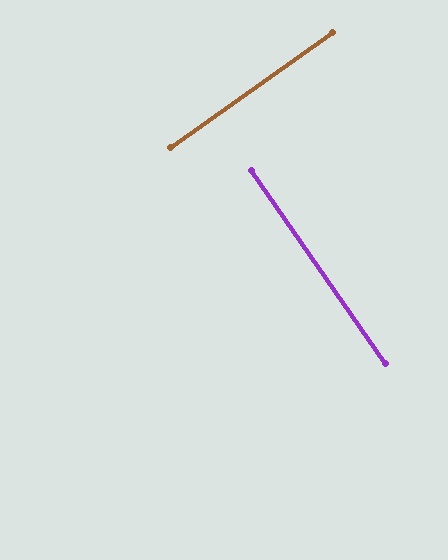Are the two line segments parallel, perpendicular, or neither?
Perpendicular — they meet at approximately 90°.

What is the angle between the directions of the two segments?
Approximately 90 degrees.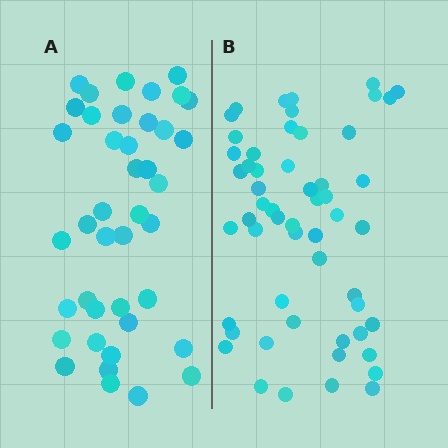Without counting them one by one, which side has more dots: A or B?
Region B (the right region) has more dots.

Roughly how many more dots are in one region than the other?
Region B has approximately 15 more dots than region A.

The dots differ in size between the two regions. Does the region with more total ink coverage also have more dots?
No. Region A has more total ink coverage because its dots are larger, but region B actually contains more individual dots. Total area can be misleading — the number of items is what matters here.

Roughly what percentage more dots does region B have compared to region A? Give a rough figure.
About 35% more.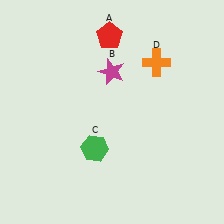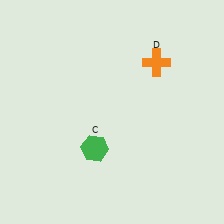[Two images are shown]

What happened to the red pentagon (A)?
The red pentagon (A) was removed in Image 2. It was in the top-left area of Image 1.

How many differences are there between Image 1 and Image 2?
There are 2 differences between the two images.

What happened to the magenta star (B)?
The magenta star (B) was removed in Image 2. It was in the top-left area of Image 1.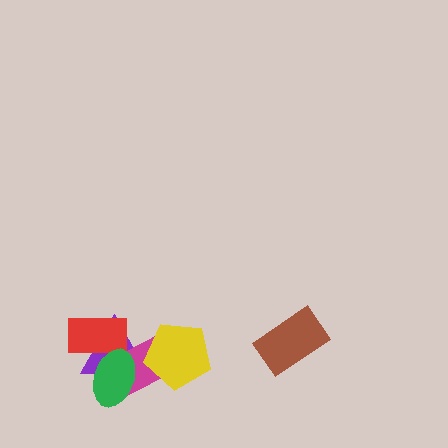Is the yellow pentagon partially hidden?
No, no other shape covers it.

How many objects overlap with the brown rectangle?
0 objects overlap with the brown rectangle.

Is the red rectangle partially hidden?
Yes, it is partially covered by another shape.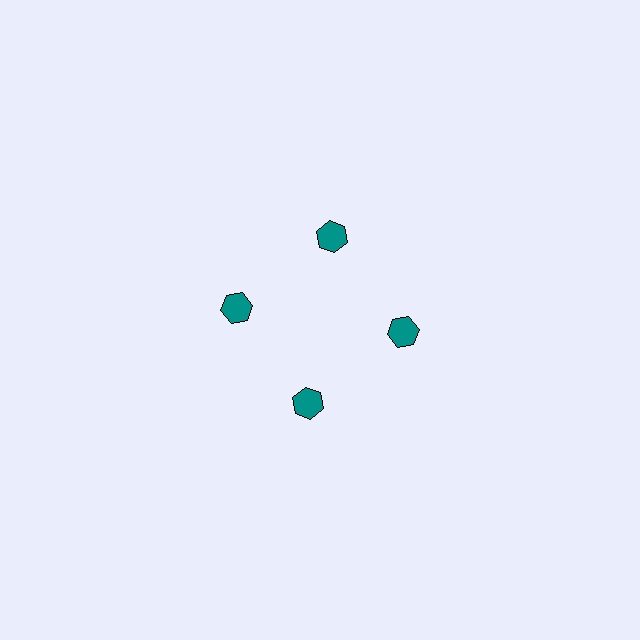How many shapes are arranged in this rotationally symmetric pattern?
There are 4 shapes, arranged in 4 groups of 1.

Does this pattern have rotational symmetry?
Yes, this pattern has 4-fold rotational symmetry. It looks the same after rotating 90 degrees around the center.